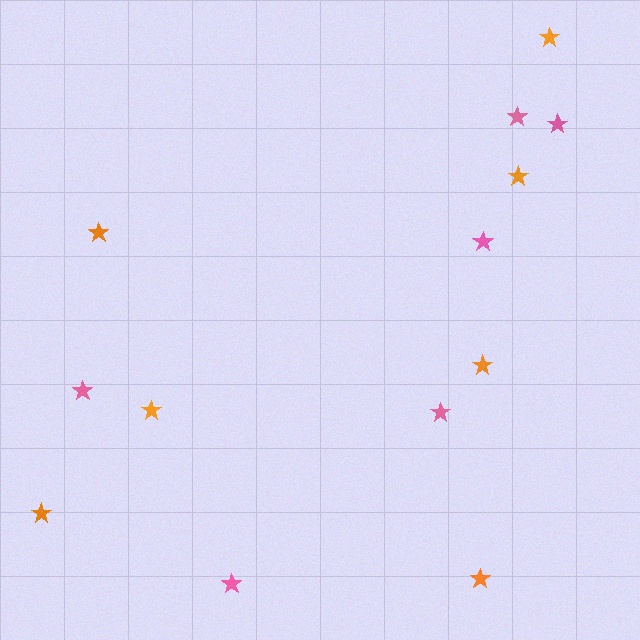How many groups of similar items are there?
There are 2 groups: one group of pink stars (6) and one group of orange stars (7).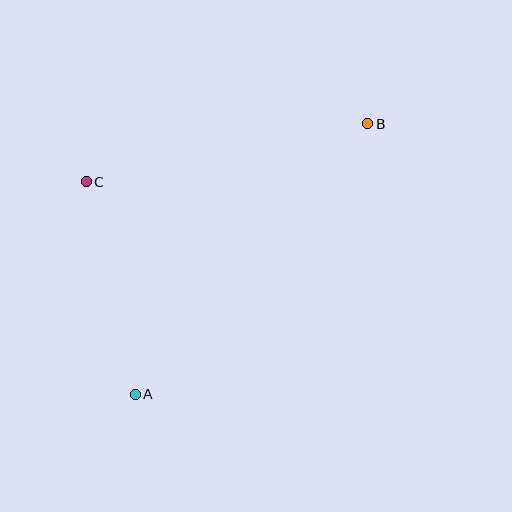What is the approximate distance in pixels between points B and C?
The distance between B and C is approximately 287 pixels.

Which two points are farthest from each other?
Points A and B are farthest from each other.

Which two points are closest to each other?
Points A and C are closest to each other.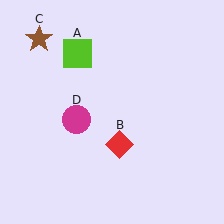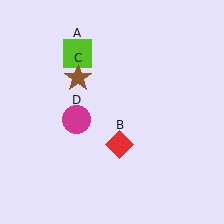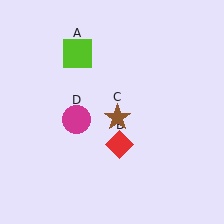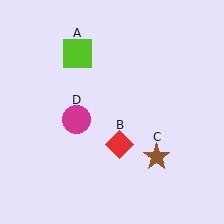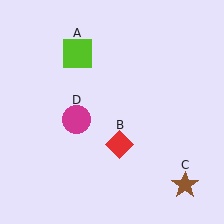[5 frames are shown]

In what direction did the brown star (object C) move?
The brown star (object C) moved down and to the right.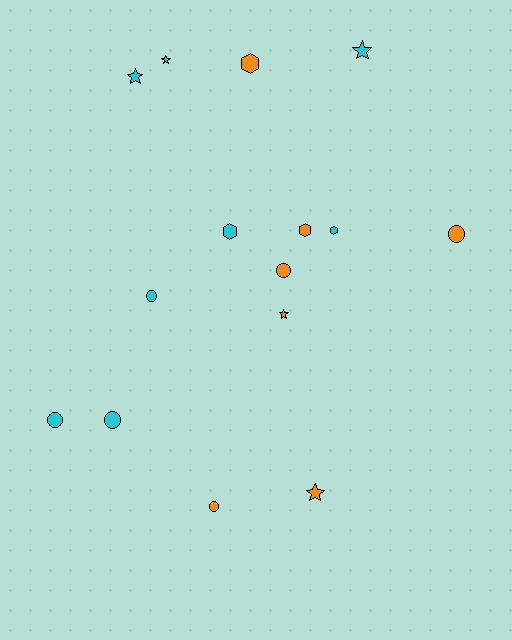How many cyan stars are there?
There are 3 cyan stars.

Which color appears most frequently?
Cyan, with 8 objects.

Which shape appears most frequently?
Circle, with 6 objects.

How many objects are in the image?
There are 15 objects.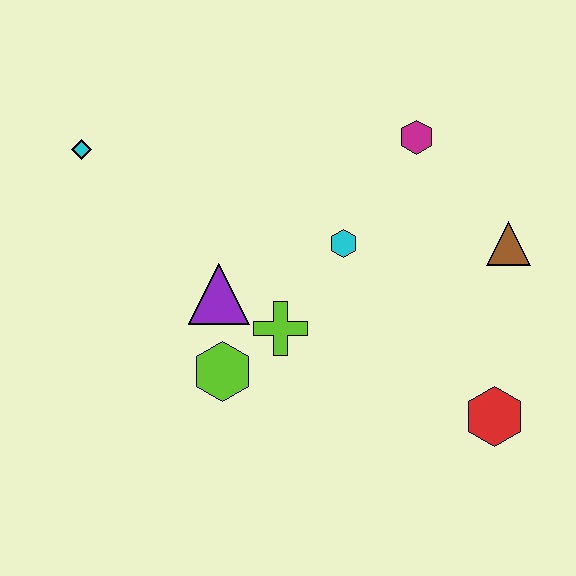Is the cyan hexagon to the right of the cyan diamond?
Yes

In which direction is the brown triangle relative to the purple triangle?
The brown triangle is to the right of the purple triangle.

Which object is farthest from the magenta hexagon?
The cyan diamond is farthest from the magenta hexagon.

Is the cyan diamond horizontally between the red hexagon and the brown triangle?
No